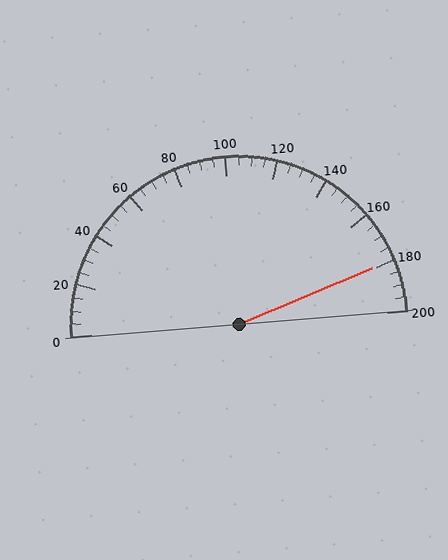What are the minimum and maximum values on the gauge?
The gauge ranges from 0 to 200.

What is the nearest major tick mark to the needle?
The nearest major tick mark is 180.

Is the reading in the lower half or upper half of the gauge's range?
The reading is in the upper half of the range (0 to 200).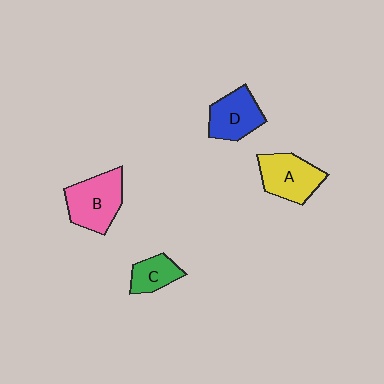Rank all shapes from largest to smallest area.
From largest to smallest: B (pink), A (yellow), D (blue), C (green).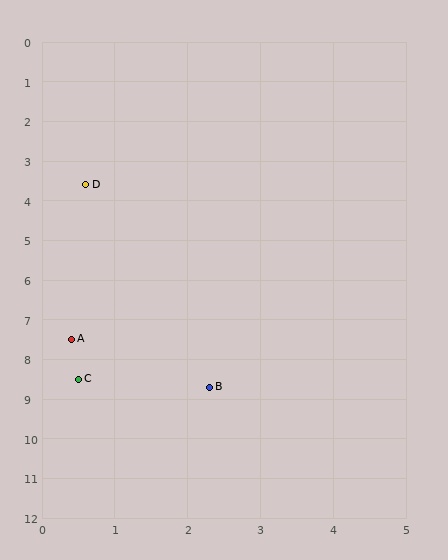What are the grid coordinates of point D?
Point D is at approximately (0.6, 3.6).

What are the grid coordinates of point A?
Point A is at approximately (0.4, 7.5).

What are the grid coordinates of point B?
Point B is at approximately (2.3, 8.7).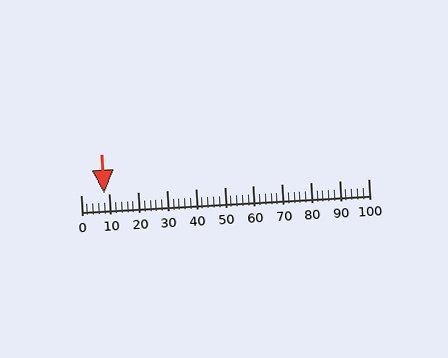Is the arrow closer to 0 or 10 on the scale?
The arrow is closer to 10.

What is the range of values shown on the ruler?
The ruler shows values from 0 to 100.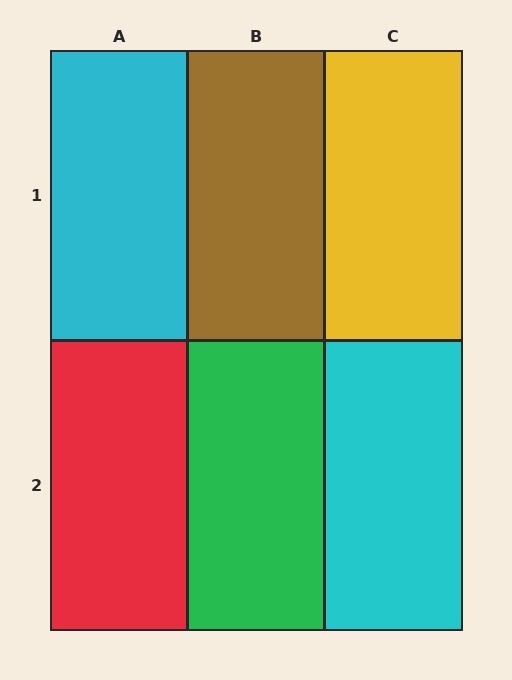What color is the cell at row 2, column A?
Red.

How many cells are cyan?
2 cells are cyan.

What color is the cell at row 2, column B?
Green.